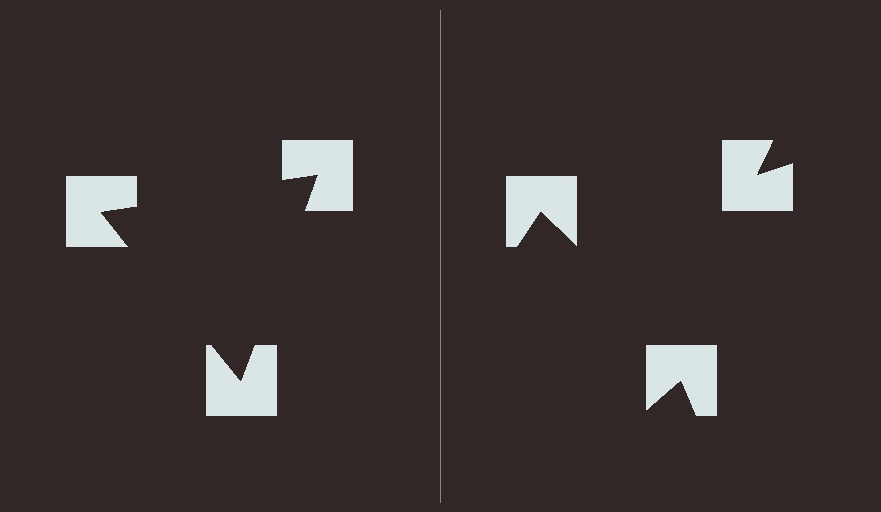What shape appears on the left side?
An illusory triangle.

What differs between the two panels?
The notched squares are positioned identically on both sides; only the wedge orientations differ. On the left they align to a triangle; on the right they are misaligned.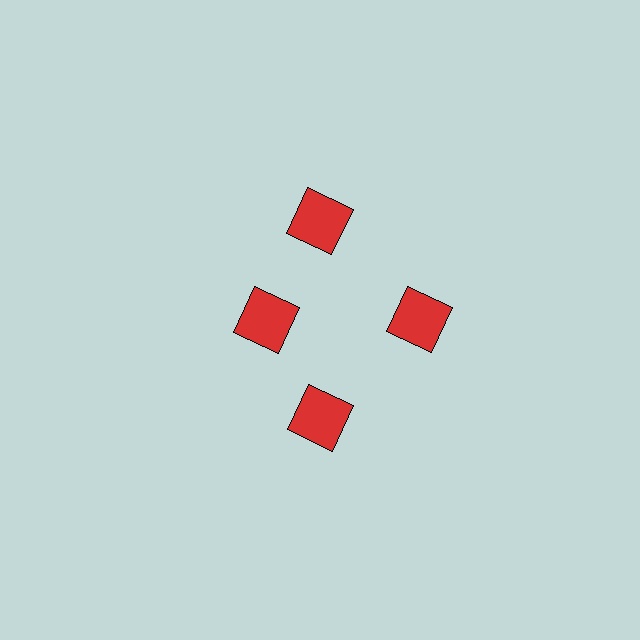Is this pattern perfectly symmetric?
No. The 4 red squares are arranged in a ring, but one element near the 9 o'clock position is pulled inward toward the center, breaking the 4-fold rotational symmetry.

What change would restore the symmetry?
The symmetry would be restored by moving it outward, back onto the ring so that all 4 squares sit at equal angles and equal distance from the center.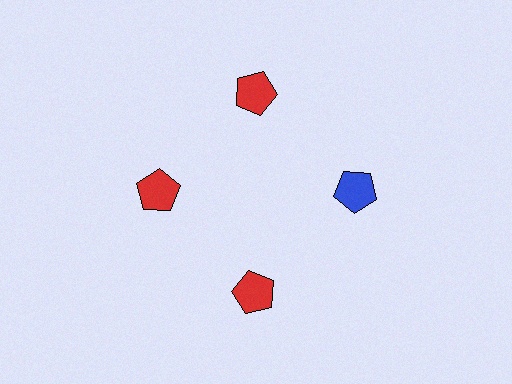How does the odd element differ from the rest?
It has a different color: blue instead of red.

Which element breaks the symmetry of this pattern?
The blue pentagon at roughly the 3 o'clock position breaks the symmetry. All other shapes are red pentagons.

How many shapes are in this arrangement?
There are 4 shapes arranged in a ring pattern.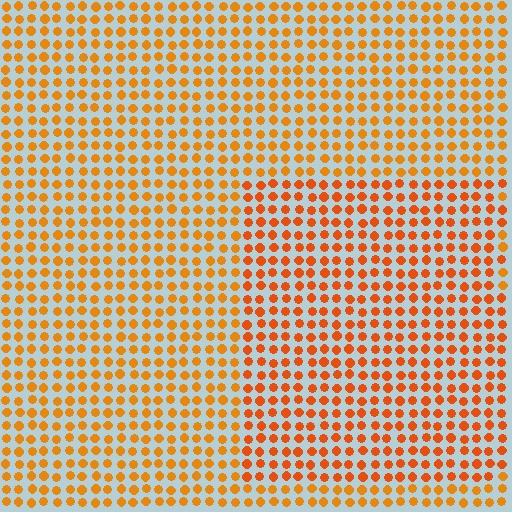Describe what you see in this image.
The image is filled with small orange elements in a uniform arrangement. A rectangle-shaped region is visible where the elements are tinted to a slightly different hue, forming a subtle color boundary.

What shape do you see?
I see a rectangle.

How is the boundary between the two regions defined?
The boundary is defined purely by a slight shift in hue (about 16 degrees). Spacing, size, and orientation are identical on both sides.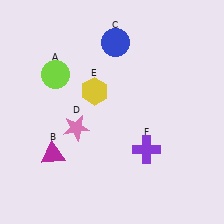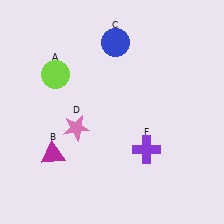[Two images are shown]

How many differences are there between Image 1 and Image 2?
There is 1 difference between the two images.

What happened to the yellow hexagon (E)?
The yellow hexagon (E) was removed in Image 2. It was in the top-left area of Image 1.